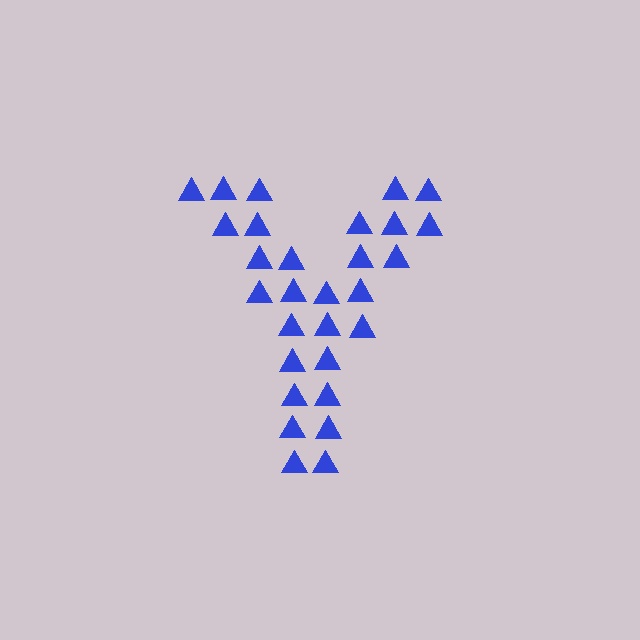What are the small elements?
The small elements are triangles.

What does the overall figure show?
The overall figure shows the letter Y.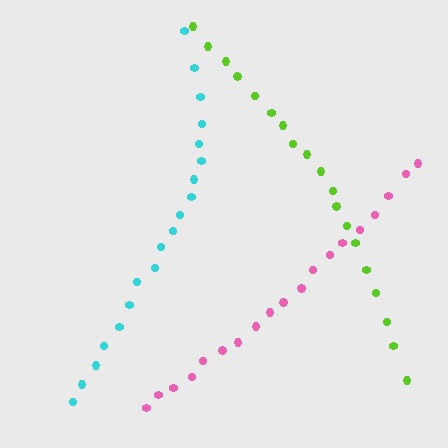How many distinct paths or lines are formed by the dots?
There are 3 distinct paths.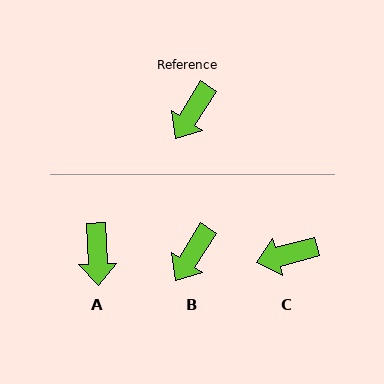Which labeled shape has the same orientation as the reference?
B.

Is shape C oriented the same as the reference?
No, it is off by about 42 degrees.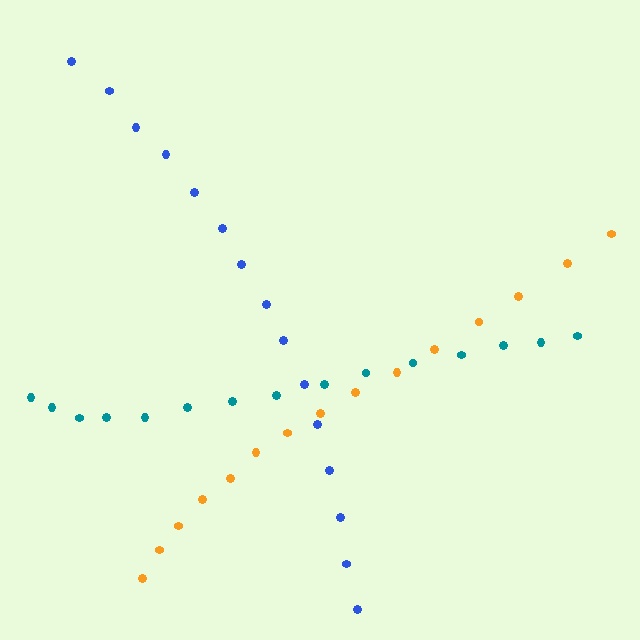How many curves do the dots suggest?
There are 3 distinct paths.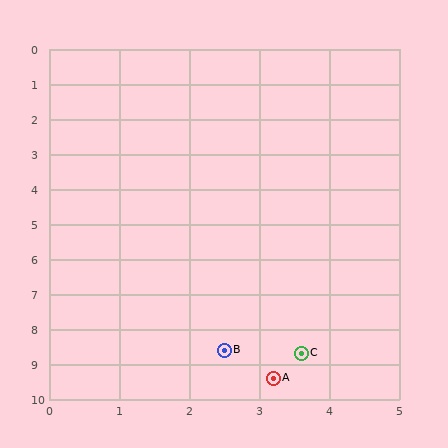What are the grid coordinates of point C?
Point C is at approximately (3.6, 8.7).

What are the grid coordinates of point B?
Point B is at approximately (2.5, 8.6).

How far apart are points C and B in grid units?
Points C and B are about 1.1 grid units apart.